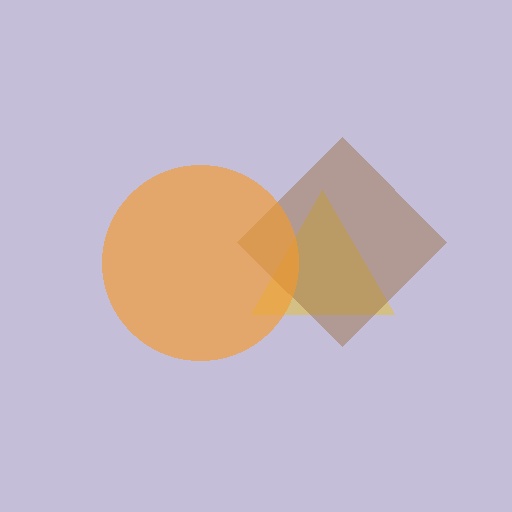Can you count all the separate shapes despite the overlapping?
Yes, there are 3 separate shapes.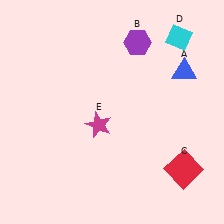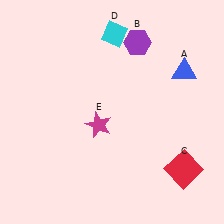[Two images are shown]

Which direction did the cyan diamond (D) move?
The cyan diamond (D) moved left.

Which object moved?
The cyan diamond (D) moved left.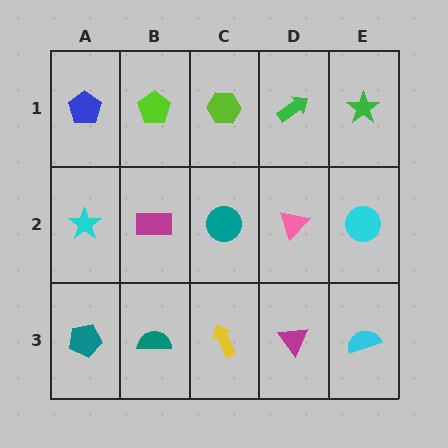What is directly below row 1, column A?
A cyan star.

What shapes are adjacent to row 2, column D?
A green arrow (row 1, column D), a magenta triangle (row 3, column D), a teal circle (row 2, column C), a cyan circle (row 2, column E).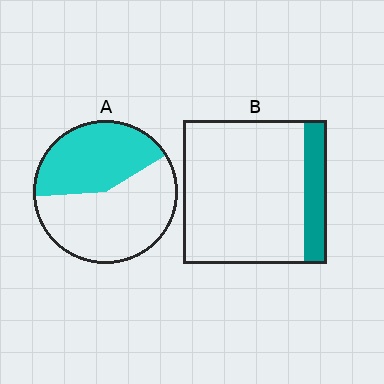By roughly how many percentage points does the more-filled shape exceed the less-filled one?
By roughly 25 percentage points (A over B).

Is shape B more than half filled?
No.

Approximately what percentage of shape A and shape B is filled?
A is approximately 40% and B is approximately 15%.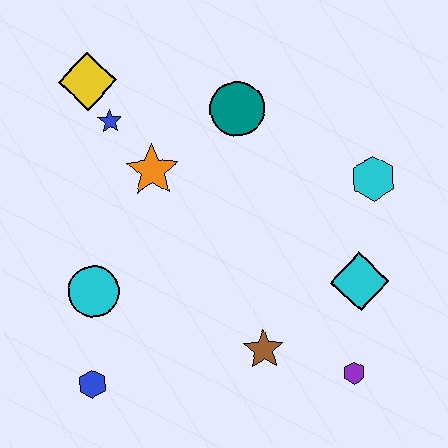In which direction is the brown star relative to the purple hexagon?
The brown star is to the left of the purple hexagon.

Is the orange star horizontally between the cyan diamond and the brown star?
No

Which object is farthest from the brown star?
The yellow diamond is farthest from the brown star.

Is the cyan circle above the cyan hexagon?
No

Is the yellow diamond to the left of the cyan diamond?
Yes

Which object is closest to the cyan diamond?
The purple hexagon is closest to the cyan diamond.